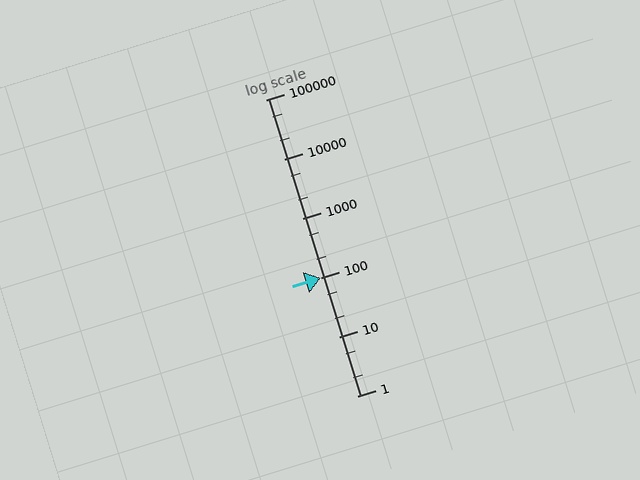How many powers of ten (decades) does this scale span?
The scale spans 5 decades, from 1 to 100000.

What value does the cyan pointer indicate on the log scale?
The pointer indicates approximately 99.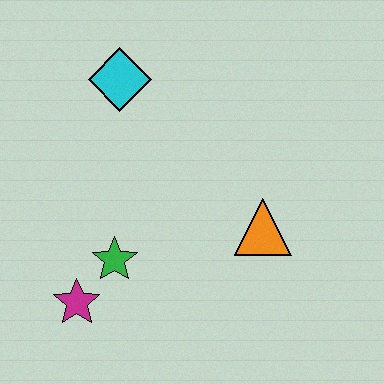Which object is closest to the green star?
The magenta star is closest to the green star.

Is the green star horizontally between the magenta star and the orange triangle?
Yes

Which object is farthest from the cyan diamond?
The magenta star is farthest from the cyan diamond.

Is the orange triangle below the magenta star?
No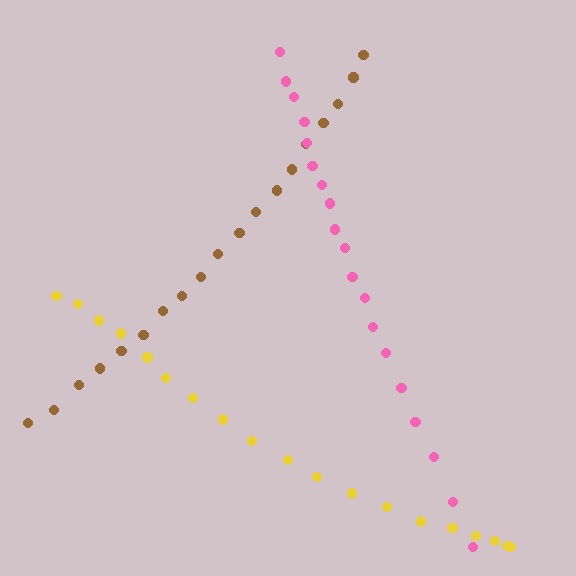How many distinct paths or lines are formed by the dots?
There are 3 distinct paths.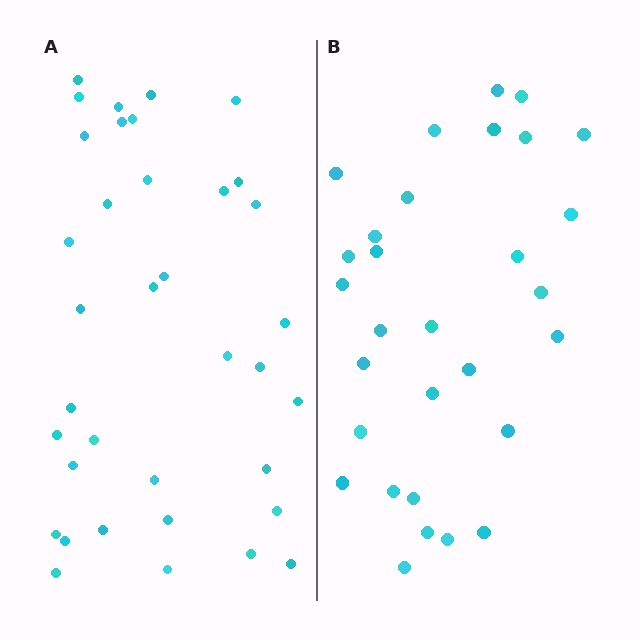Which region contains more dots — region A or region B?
Region A (the left region) has more dots.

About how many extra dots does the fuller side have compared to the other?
Region A has about 6 more dots than region B.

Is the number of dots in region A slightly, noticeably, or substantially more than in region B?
Region A has only slightly more — the two regions are fairly close. The ratio is roughly 1.2 to 1.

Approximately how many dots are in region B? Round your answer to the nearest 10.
About 30 dots.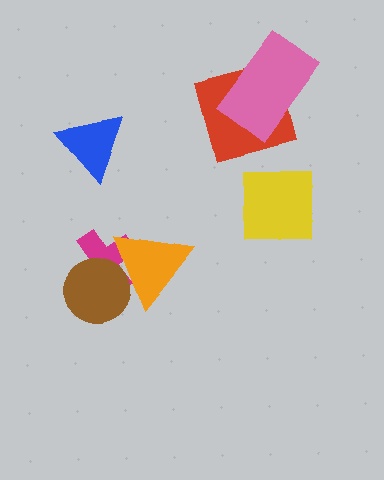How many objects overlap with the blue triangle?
0 objects overlap with the blue triangle.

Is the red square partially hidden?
Yes, it is partially covered by another shape.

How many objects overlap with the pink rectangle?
1 object overlaps with the pink rectangle.